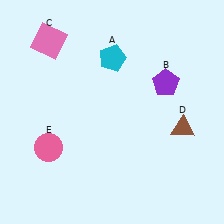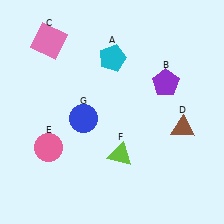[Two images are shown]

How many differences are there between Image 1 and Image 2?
There are 2 differences between the two images.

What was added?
A lime triangle (F), a blue circle (G) were added in Image 2.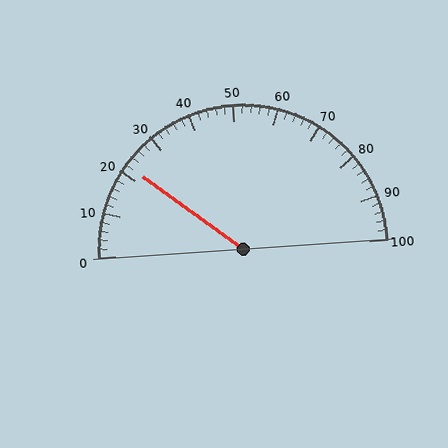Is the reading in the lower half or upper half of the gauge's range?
The reading is in the lower half of the range (0 to 100).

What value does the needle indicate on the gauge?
The needle indicates approximately 22.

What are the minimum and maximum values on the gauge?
The gauge ranges from 0 to 100.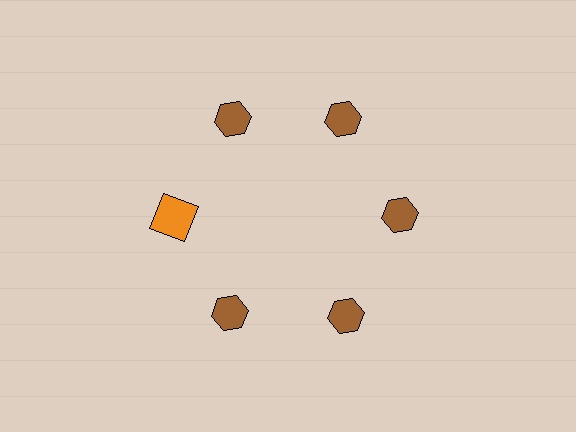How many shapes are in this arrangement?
There are 6 shapes arranged in a ring pattern.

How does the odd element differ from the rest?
It differs in both color (orange instead of brown) and shape (square instead of hexagon).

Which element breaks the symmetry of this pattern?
The orange square at roughly the 9 o'clock position breaks the symmetry. All other shapes are brown hexagons.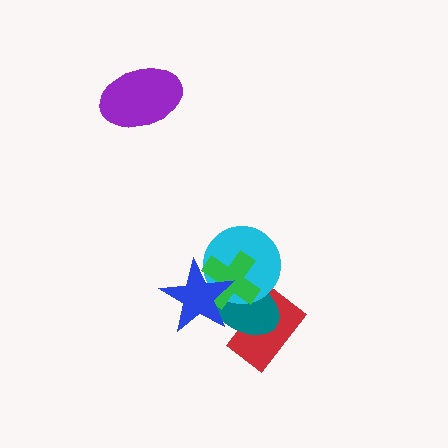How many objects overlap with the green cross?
3 objects overlap with the green cross.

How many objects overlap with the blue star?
3 objects overlap with the blue star.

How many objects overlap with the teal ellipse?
4 objects overlap with the teal ellipse.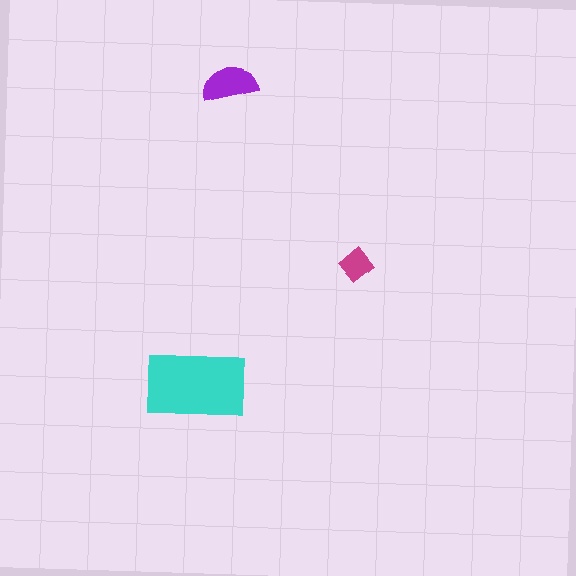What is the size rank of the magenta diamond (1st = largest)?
3rd.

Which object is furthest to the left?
The cyan rectangle is leftmost.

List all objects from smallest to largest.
The magenta diamond, the purple semicircle, the cyan rectangle.